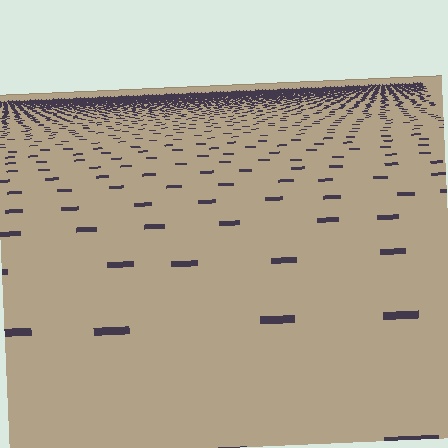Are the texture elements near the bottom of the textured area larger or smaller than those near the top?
Larger. Near the bottom, elements are closer to the viewer and appear at a bigger on-screen size.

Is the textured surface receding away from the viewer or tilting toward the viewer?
The surface is receding away from the viewer. Texture elements get smaller and denser toward the top.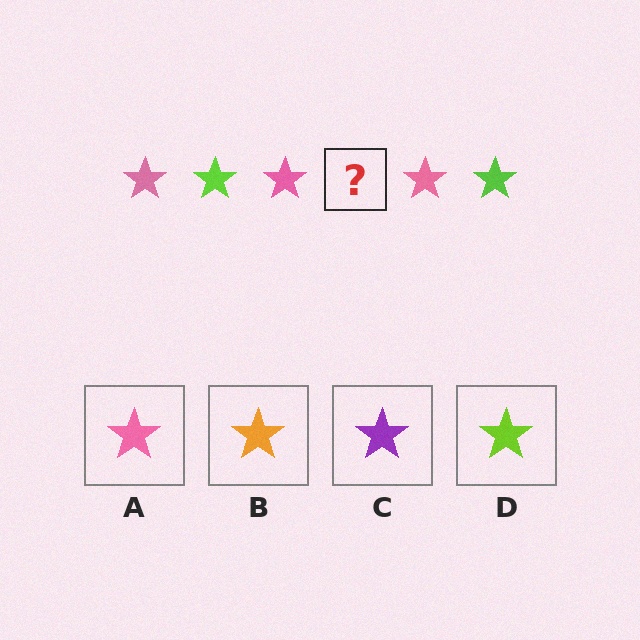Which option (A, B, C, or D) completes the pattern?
D.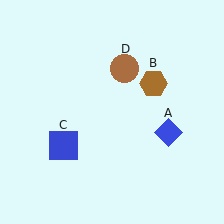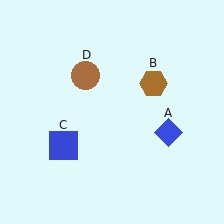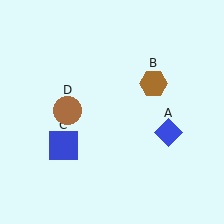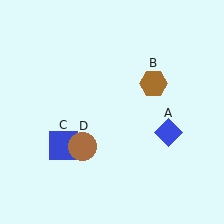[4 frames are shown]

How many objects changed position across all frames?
1 object changed position: brown circle (object D).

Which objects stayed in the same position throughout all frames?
Blue diamond (object A) and brown hexagon (object B) and blue square (object C) remained stationary.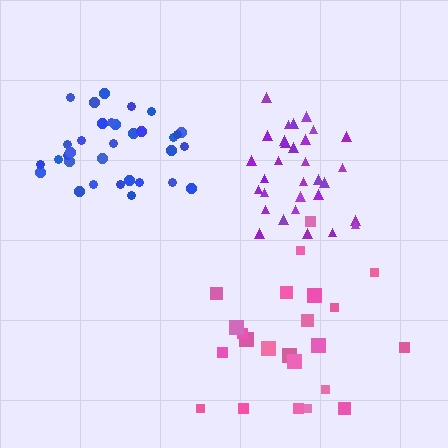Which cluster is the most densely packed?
Purple.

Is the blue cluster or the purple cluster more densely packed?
Purple.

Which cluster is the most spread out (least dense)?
Pink.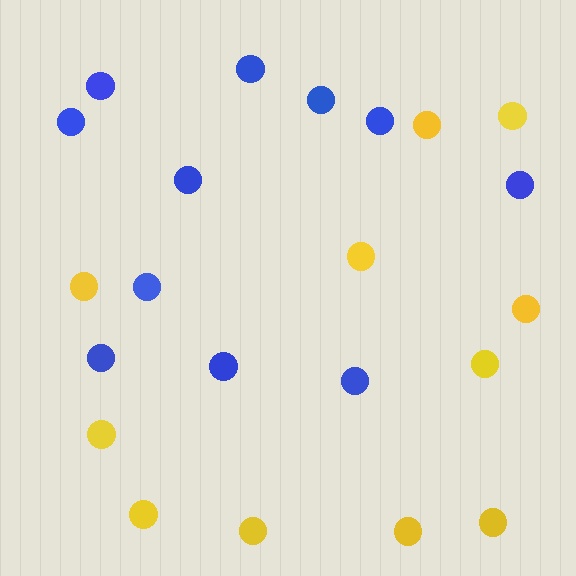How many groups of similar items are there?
There are 2 groups: one group of blue circles (11) and one group of yellow circles (11).